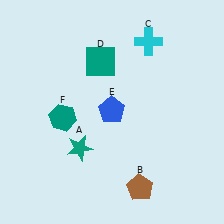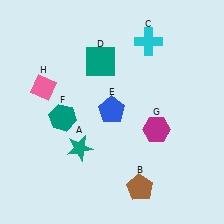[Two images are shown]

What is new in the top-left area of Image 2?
A pink diamond (H) was added in the top-left area of Image 2.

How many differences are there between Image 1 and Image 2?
There are 2 differences between the two images.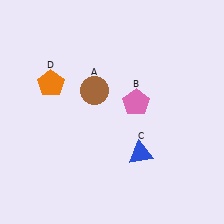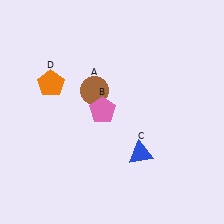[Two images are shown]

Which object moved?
The pink pentagon (B) moved left.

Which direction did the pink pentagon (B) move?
The pink pentagon (B) moved left.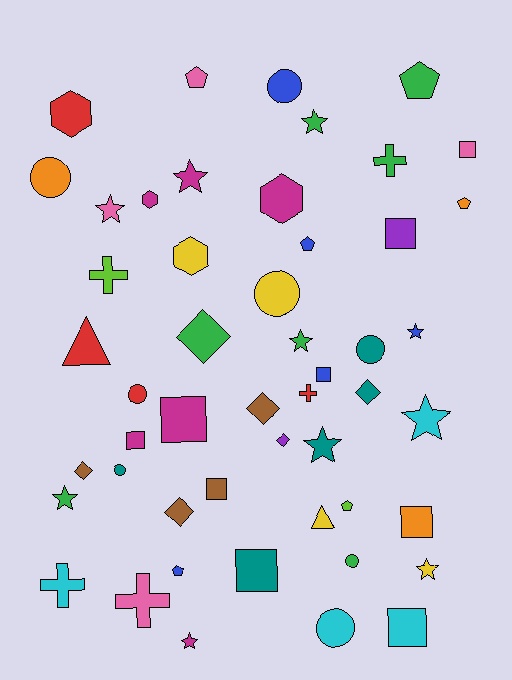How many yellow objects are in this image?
There are 4 yellow objects.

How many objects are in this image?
There are 50 objects.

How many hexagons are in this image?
There are 4 hexagons.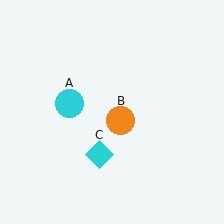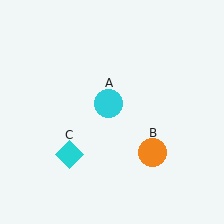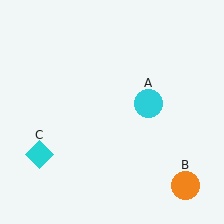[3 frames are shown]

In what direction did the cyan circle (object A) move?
The cyan circle (object A) moved right.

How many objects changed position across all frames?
3 objects changed position: cyan circle (object A), orange circle (object B), cyan diamond (object C).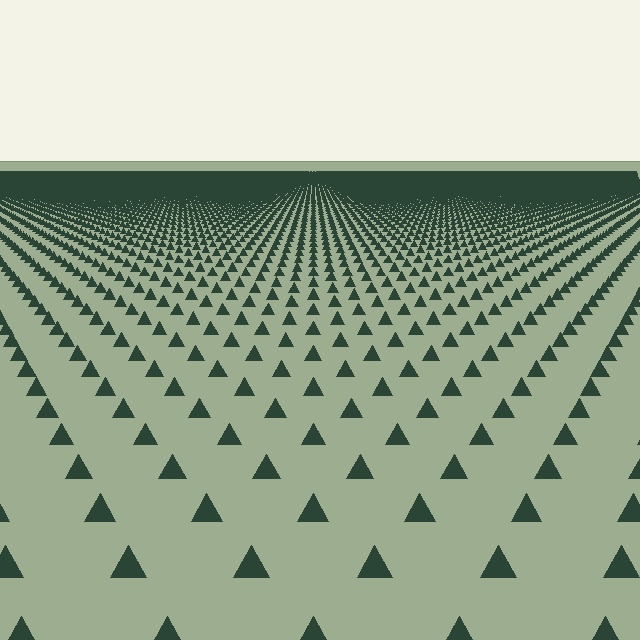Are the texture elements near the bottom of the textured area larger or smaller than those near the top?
Larger. Near the bottom, elements are closer to the viewer and appear at a bigger on-screen size.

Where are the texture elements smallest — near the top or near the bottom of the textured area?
Near the top.